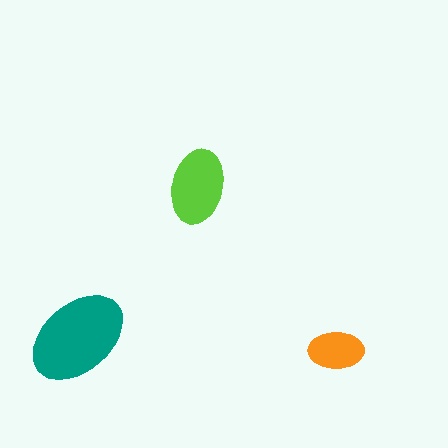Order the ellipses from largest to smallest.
the teal one, the lime one, the orange one.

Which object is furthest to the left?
The teal ellipse is leftmost.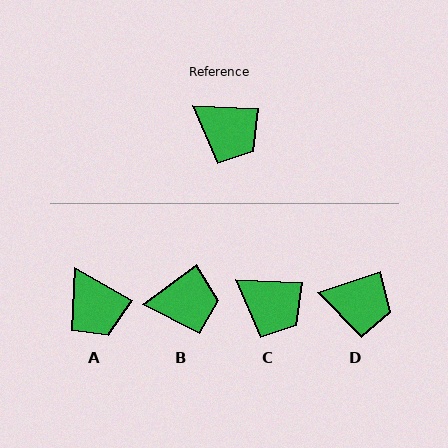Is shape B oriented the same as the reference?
No, it is off by about 40 degrees.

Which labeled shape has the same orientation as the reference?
C.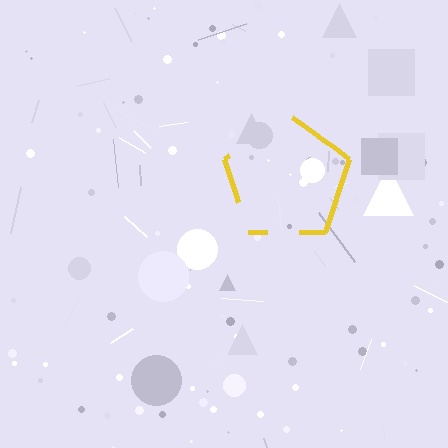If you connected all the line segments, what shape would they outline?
They would outline a pentagon.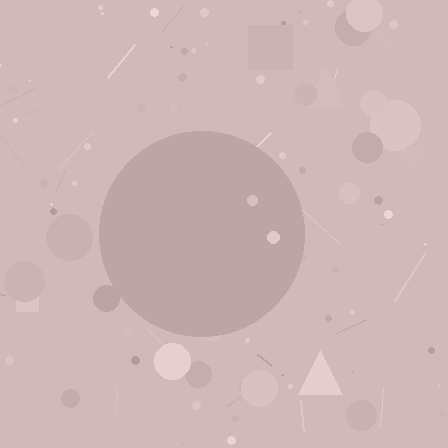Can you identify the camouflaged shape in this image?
The camouflaged shape is a circle.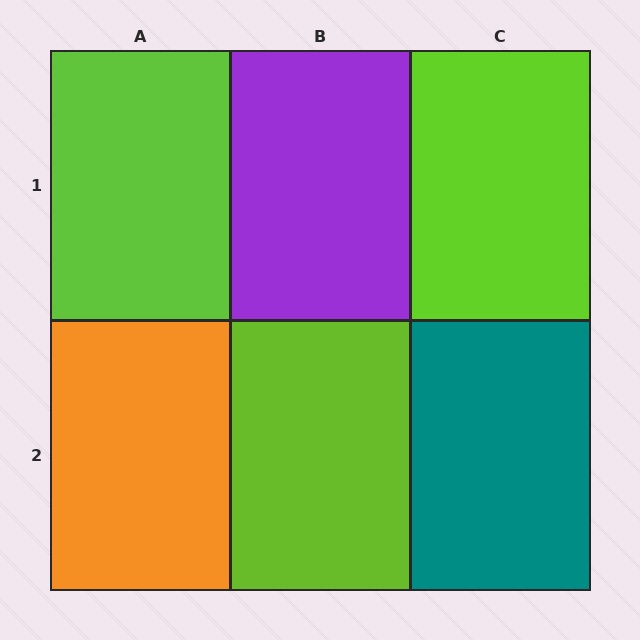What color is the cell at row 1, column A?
Lime.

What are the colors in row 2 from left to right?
Orange, lime, teal.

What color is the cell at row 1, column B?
Purple.